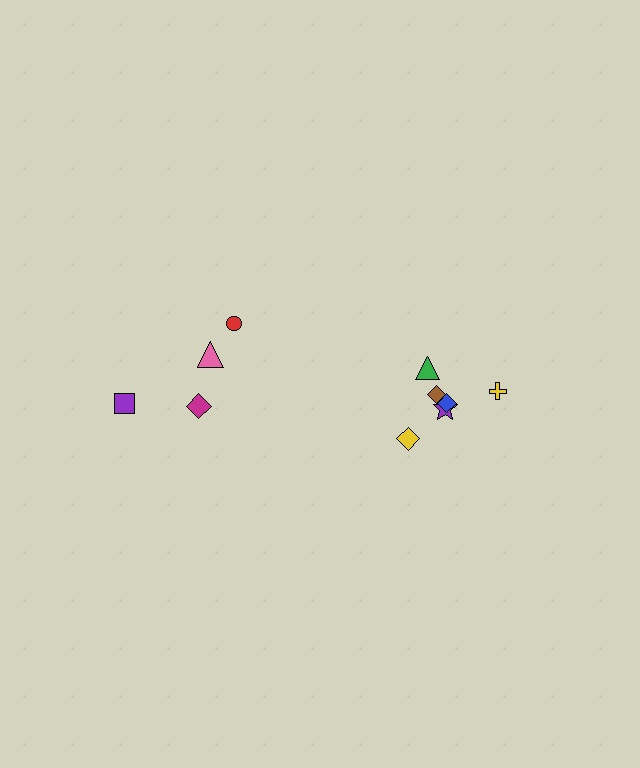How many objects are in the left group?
There are 4 objects.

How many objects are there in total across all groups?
There are 10 objects.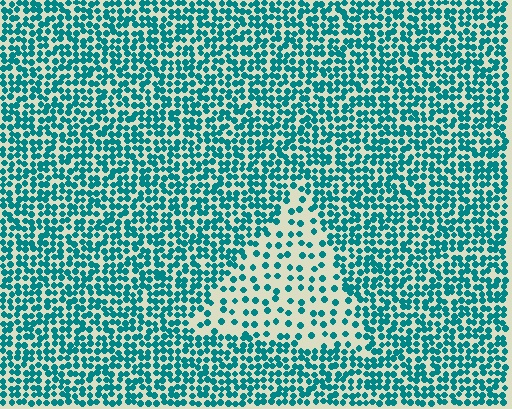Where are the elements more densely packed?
The elements are more densely packed outside the triangle boundary.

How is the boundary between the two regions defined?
The boundary is defined by a change in element density (approximately 2.5x ratio). All elements are the same color, size, and shape.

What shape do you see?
I see a triangle.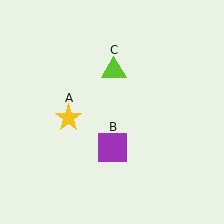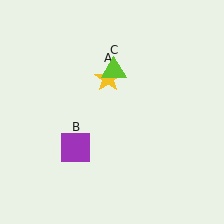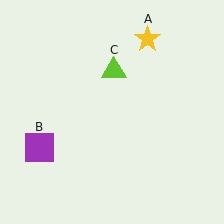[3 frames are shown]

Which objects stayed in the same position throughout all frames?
Lime triangle (object C) remained stationary.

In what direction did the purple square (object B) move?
The purple square (object B) moved left.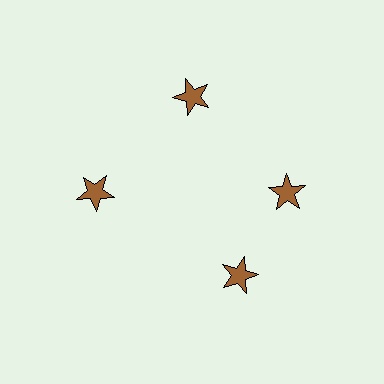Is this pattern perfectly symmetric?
No. The 4 brown stars are arranged in a ring, but one element near the 6 o'clock position is rotated out of alignment along the ring, breaking the 4-fold rotational symmetry.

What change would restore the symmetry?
The symmetry would be restored by rotating it back into even spacing with its neighbors so that all 4 stars sit at equal angles and equal distance from the center.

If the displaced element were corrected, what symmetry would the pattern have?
It would have 4-fold rotational symmetry — the pattern would map onto itself every 90 degrees.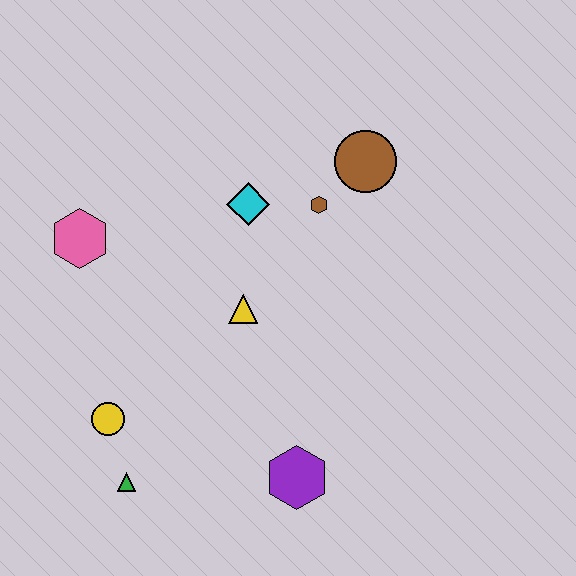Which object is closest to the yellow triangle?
The cyan diamond is closest to the yellow triangle.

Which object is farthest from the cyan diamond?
The green triangle is farthest from the cyan diamond.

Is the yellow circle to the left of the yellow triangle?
Yes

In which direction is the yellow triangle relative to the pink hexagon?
The yellow triangle is to the right of the pink hexagon.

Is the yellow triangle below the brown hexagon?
Yes